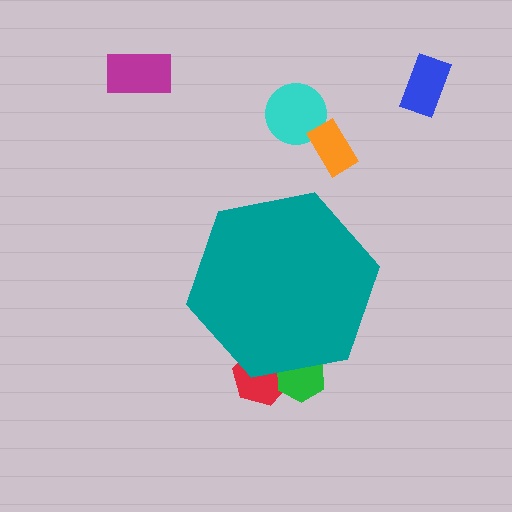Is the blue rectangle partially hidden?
No, the blue rectangle is fully visible.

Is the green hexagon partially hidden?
Yes, the green hexagon is partially hidden behind the teal hexagon.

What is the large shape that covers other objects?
A teal hexagon.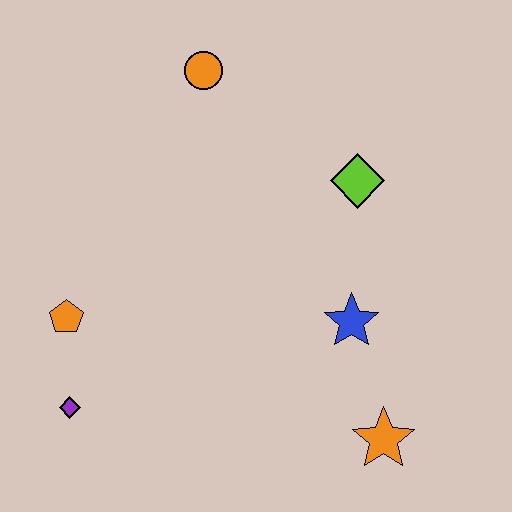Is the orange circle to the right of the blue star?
No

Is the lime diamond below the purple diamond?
No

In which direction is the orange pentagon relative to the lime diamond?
The orange pentagon is to the left of the lime diamond.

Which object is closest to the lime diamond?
The blue star is closest to the lime diamond.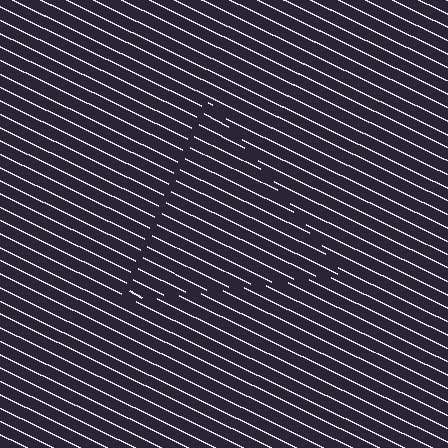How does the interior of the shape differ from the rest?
The interior of the shape contains the same grating, shifted by half a period — the contour is defined by the phase discontinuity where line-ends from the inner and outer gratings abut.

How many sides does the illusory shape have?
3 sides — the line-ends trace a triangle.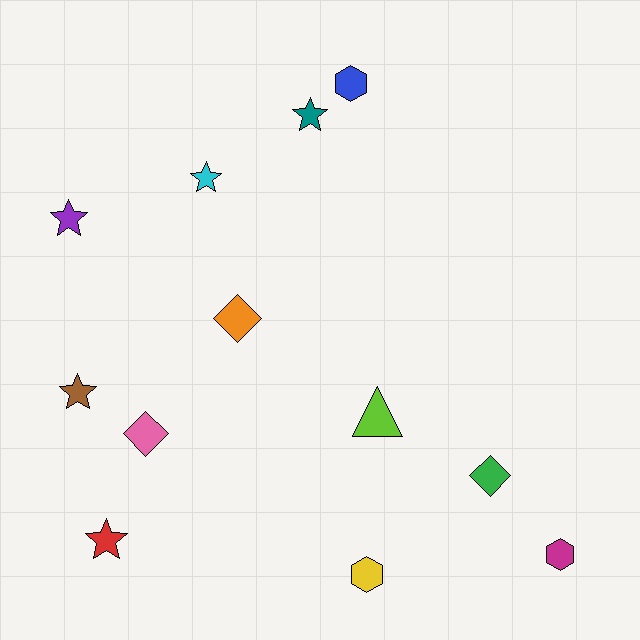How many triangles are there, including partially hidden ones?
There is 1 triangle.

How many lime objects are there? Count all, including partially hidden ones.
There is 1 lime object.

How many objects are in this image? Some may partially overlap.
There are 12 objects.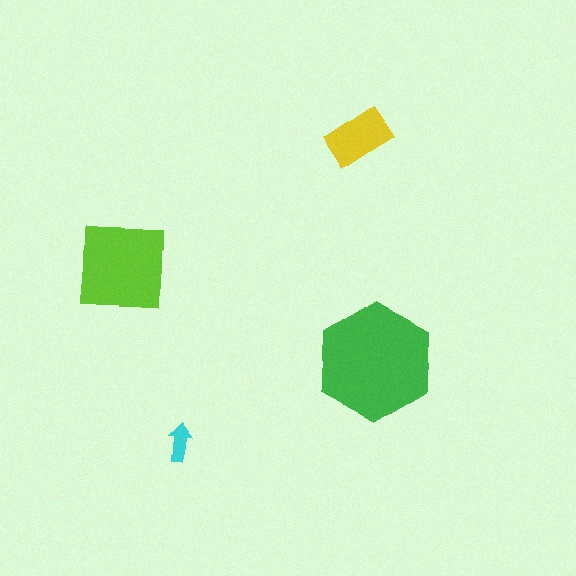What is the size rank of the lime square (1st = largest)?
2nd.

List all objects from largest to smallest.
The green hexagon, the lime square, the yellow rectangle, the cyan arrow.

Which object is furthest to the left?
The lime square is leftmost.